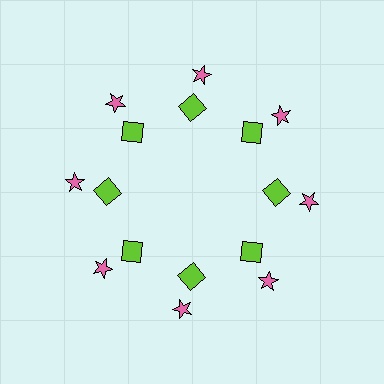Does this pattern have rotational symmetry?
Yes, this pattern has 8-fold rotational symmetry. It looks the same after rotating 45 degrees around the center.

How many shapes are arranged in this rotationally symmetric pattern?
There are 16 shapes, arranged in 8 groups of 2.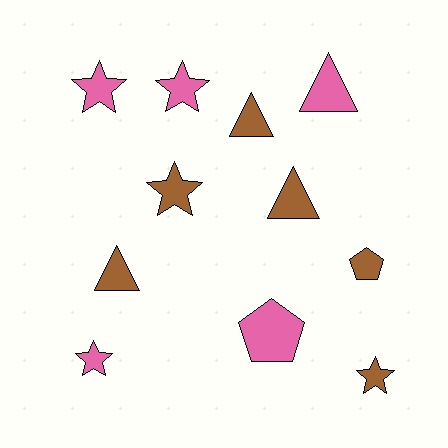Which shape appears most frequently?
Star, with 5 objects.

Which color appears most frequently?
Brown, with 6 objects.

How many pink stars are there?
There are 3 pink stars.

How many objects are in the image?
There are 11 objects.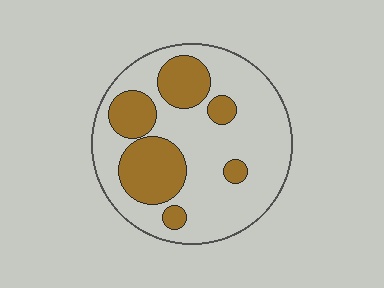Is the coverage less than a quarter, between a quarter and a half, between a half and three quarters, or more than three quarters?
Between a quarter and a half.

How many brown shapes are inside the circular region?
6.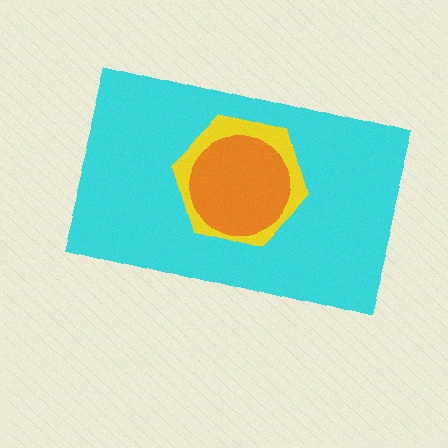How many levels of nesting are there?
3.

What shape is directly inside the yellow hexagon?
The orange circle.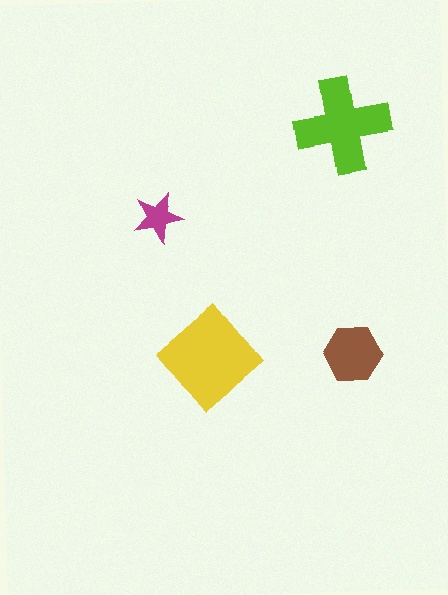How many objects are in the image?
There are 4 objects in the image.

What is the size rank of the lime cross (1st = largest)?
2nd.